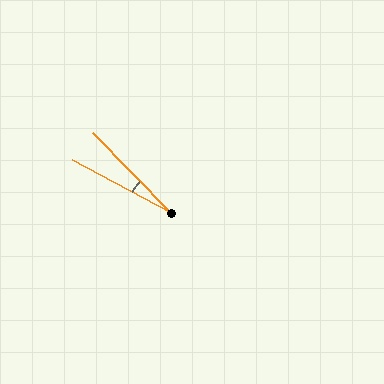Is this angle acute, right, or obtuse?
It is acute.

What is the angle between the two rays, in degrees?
Approximately 17 degrees.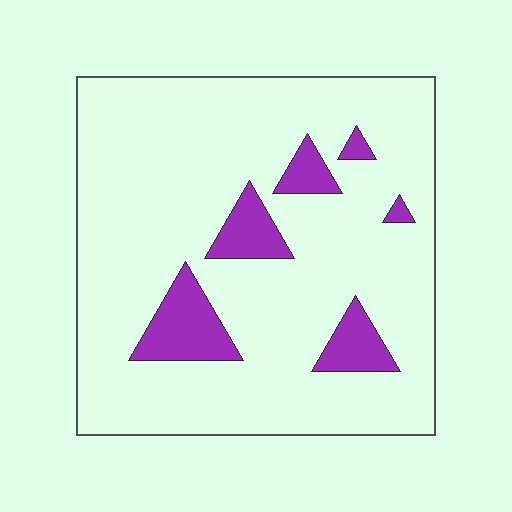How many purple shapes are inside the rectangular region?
6.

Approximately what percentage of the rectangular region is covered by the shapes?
Approximately 15%.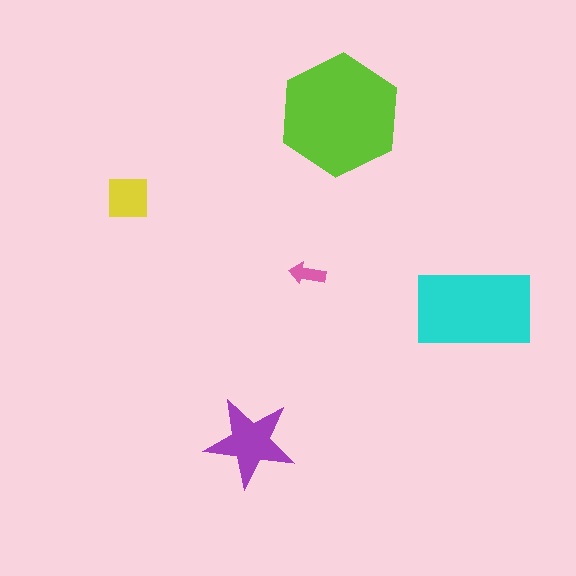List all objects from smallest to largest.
The pink arrow, the yellow square, the purple star, the cyan rectangle, the lime hexagon.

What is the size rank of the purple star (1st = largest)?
3rd.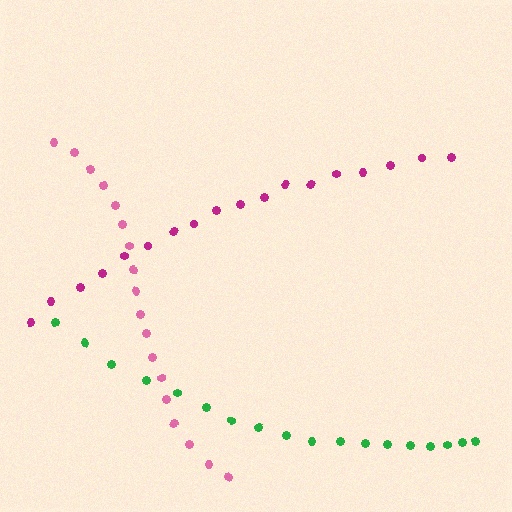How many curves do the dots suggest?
There are 3 distinct paths.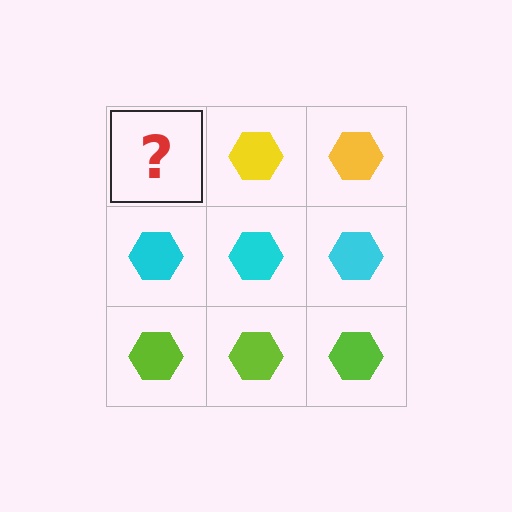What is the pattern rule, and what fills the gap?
The rule is that each row has a consistent color. The gap should be filled with a yellow hexagon.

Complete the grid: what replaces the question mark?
The question mark should be replaced with a yellow hexagon.